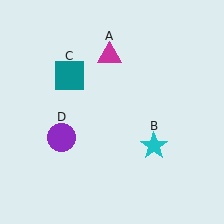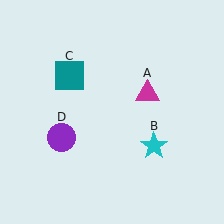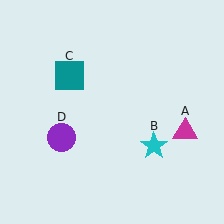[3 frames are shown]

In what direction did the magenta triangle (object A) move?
The magenta triangle (object A) moved down and to the right.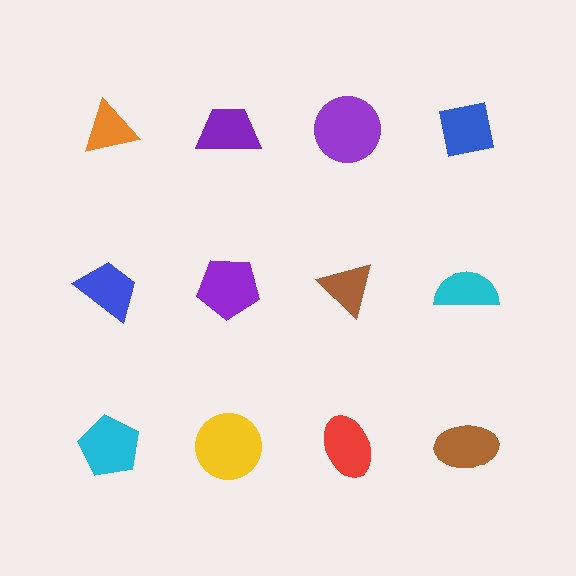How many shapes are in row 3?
4 shapes.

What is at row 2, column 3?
A brown triangle.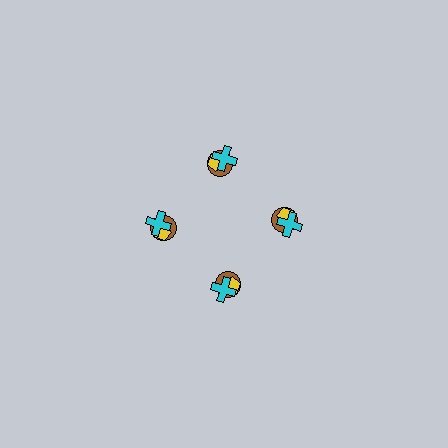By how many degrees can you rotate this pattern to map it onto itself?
The pattern maps onto itself every 90 degrees of rotation.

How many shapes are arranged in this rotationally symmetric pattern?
There are 12 shapes, arranged in 4 groups of 3.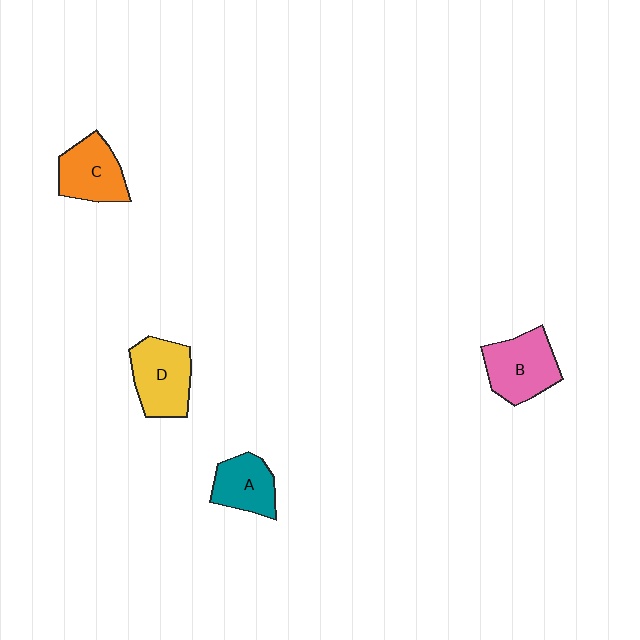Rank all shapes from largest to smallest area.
From largest to smallest: B (pink), D (yellow), C (orange), A (teal).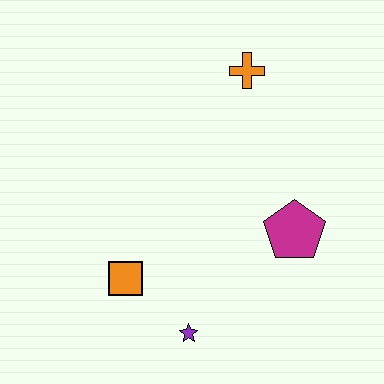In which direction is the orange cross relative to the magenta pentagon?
The orange cross is above the magenta pentagon.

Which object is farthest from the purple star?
The orange cross is farthest from the purple star.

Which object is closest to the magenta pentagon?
The purple star is closest to the magenta pentagon.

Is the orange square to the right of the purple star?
No